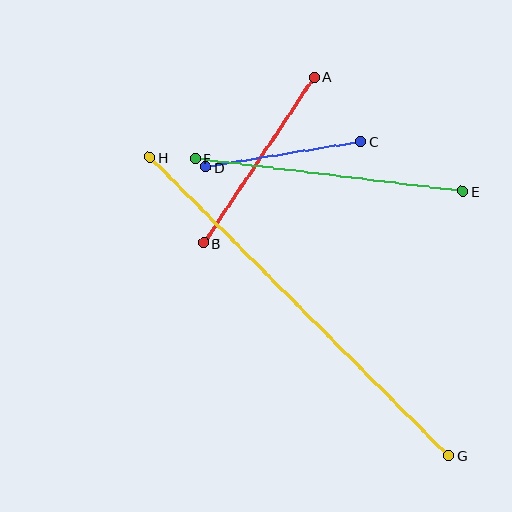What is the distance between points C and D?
The distance is approximately 157 pixels.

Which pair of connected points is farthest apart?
Points G and H are farthest apart.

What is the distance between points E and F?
The distance is approximately 270 pixels.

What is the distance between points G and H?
The distance is approximately 422 pixels.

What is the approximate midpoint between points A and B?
The midpoint is at approximately (259, 160) pixels.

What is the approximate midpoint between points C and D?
The midpoint is at approximately (283, 154) pixels.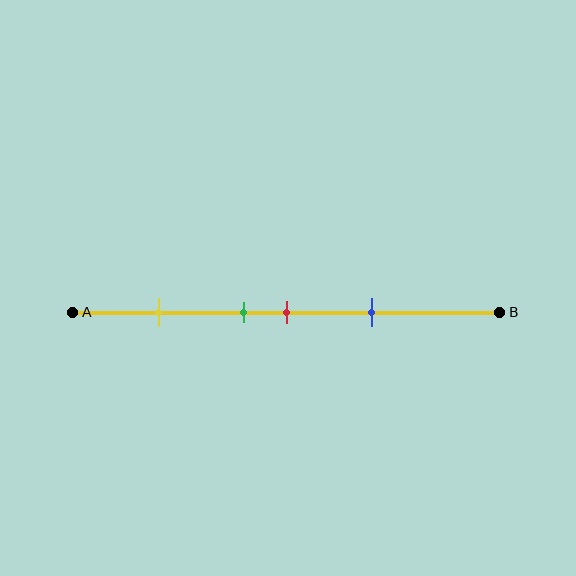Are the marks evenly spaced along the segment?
No, the marks are not evenly spaced.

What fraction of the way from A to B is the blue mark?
The blue mark is approximately 70% (0.7) of the way from A to B.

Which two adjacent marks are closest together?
The green and red marks are the closest adjacent pair.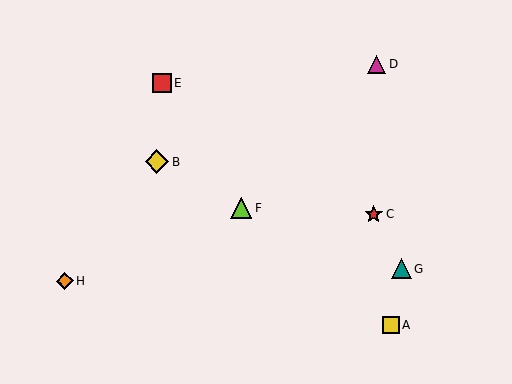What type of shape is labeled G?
Shape G is a teal triangle.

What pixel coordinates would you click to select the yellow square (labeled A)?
Click at (391, 325) to select the yellow square A.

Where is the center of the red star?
The center of the red star is at (374, 215).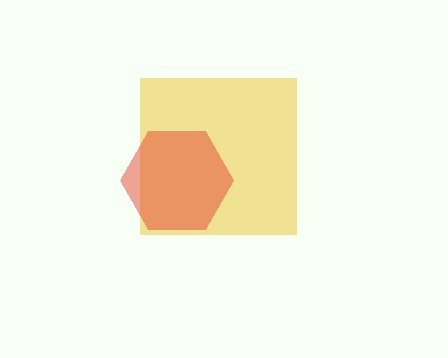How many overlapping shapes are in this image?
There are 2 overlapping shapes in the image.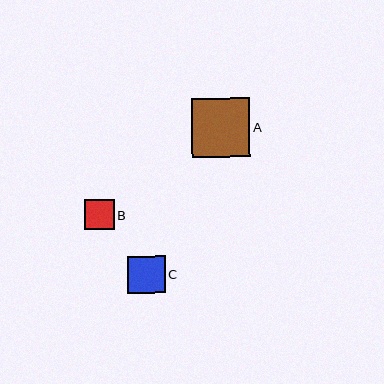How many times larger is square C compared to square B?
Square C is approximately 1.3 times the size of square B.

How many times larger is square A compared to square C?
Square A is approximately 1.5 times the size of square C.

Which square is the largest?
Square A is the largest with a size of approximately 58 pixels.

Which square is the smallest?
Square B is the smallest with a size of approximately 30 pixels.